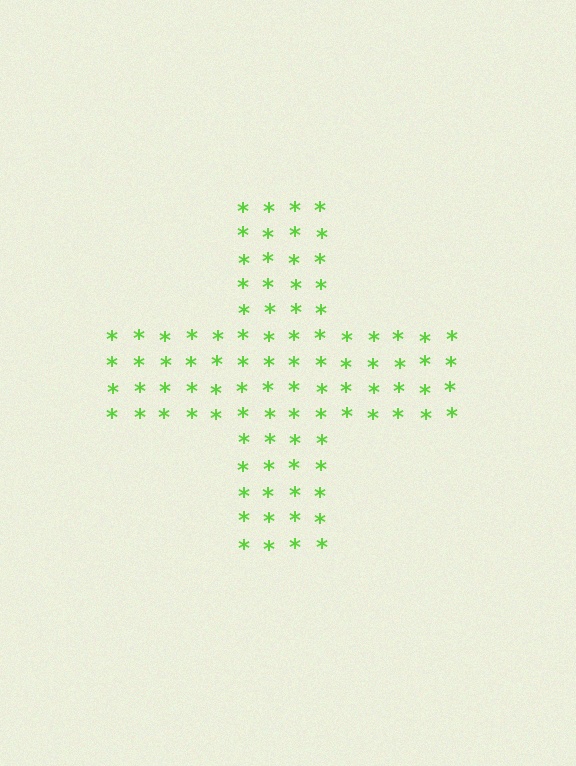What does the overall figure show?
The overall figure shows a cross.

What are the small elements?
The small elements are asterisks.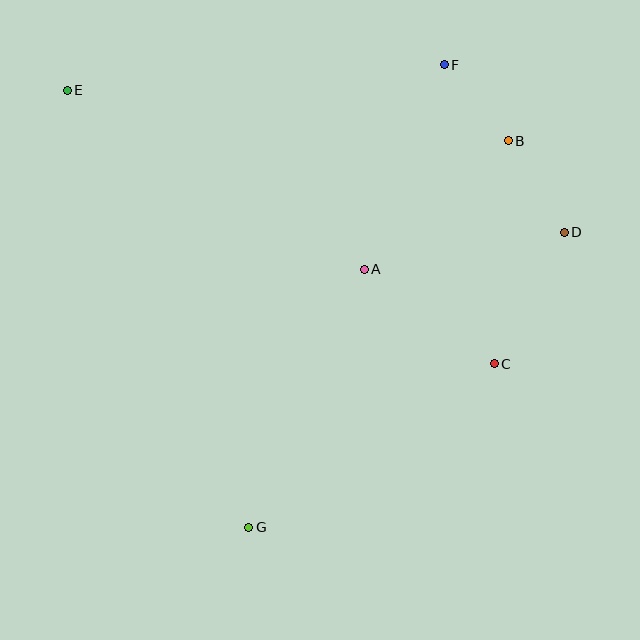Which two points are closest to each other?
Points B and F are closest to each other.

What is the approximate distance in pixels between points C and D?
The distance between C and D is approximately 149 pixels.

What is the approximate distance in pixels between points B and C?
The distance between B and C is approximately 224 pixels.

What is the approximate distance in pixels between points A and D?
The distance between A and D is approximately 203 pixels.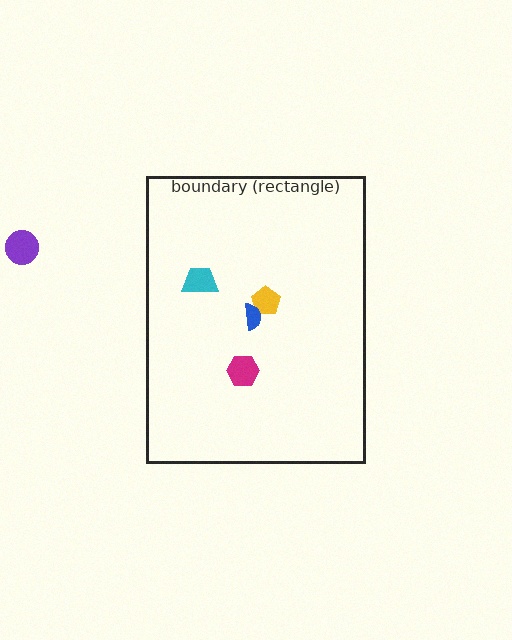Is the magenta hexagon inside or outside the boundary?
Inside.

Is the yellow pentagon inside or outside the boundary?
Inside.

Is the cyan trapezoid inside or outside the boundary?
Inside.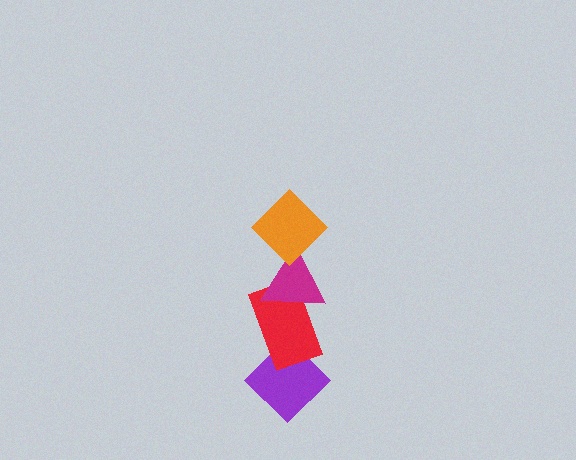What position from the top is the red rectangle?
The red rectangle is 3rd from the top.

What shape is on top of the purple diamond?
The red rectangle is on top of the purple diamond.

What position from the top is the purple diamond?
The purple diamond is 4th from the top.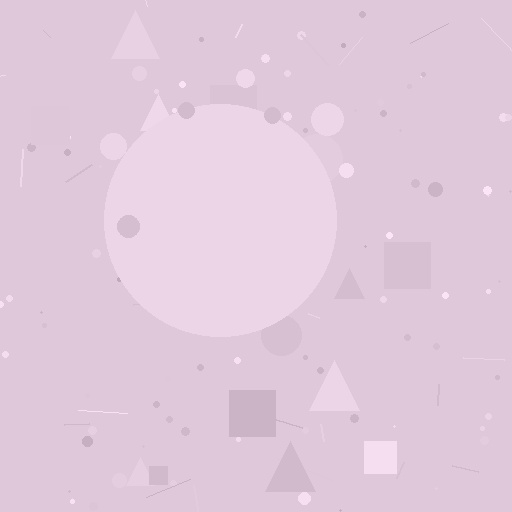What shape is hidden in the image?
A circle is hidden in the image.